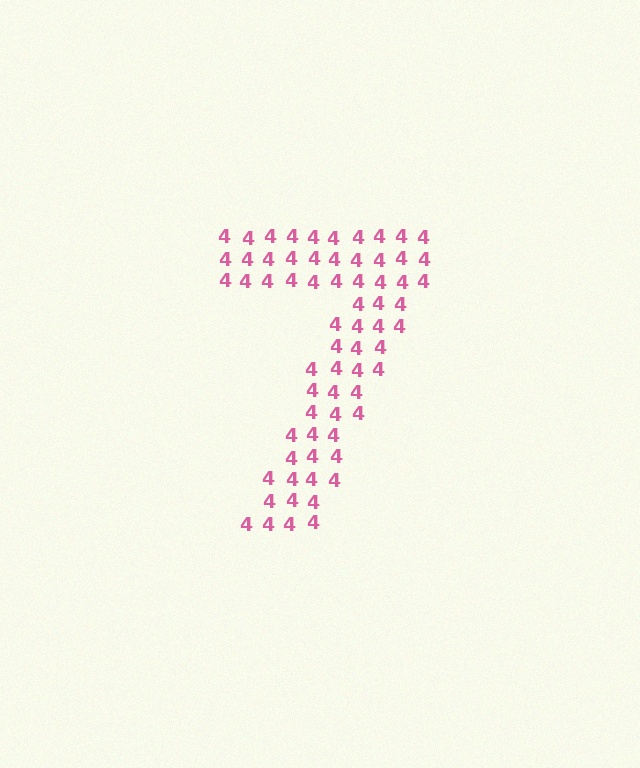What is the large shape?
The large shape is the digit 7.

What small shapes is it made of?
It is made of small digit 4's.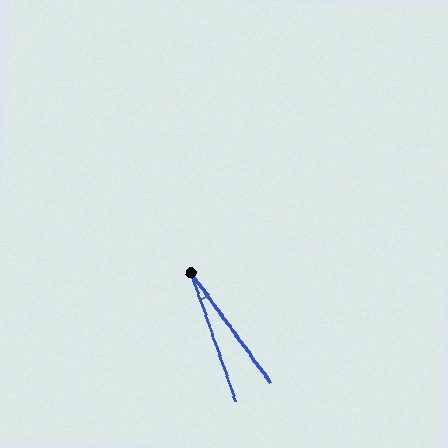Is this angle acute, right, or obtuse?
It is acute.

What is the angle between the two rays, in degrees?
Approximately 17 degrees.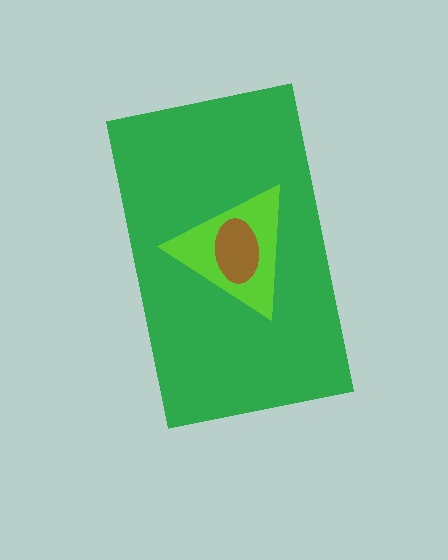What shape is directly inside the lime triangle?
The brown ellipse.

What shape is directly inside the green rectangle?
The lime triangle.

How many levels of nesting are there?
3.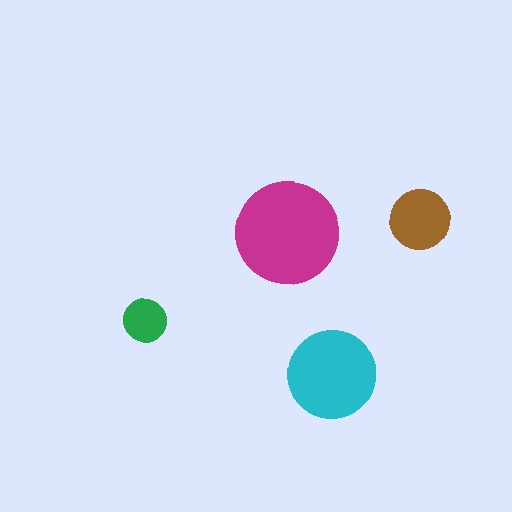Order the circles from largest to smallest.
the magenta one, the cyan one, the brown one, the green one.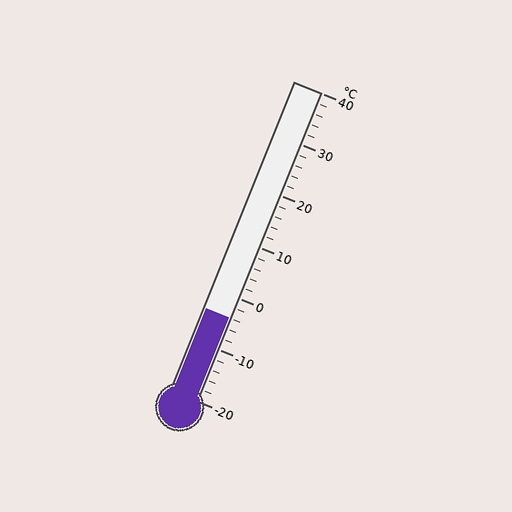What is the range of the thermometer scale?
The thermometer scale ranges from -20°C to 40°C.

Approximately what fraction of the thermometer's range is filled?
The thermometer is filled to approximately 25% of its range.